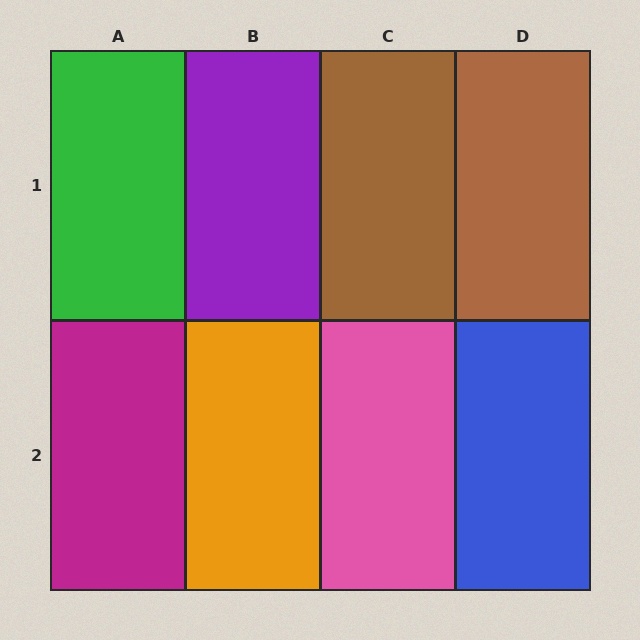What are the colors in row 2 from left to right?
Magenta, orange, pink, blue.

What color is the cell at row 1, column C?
Brown.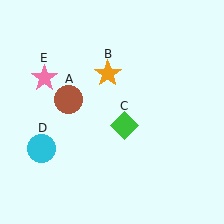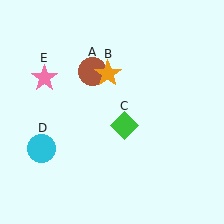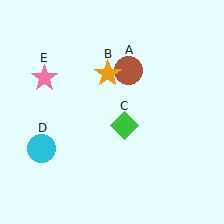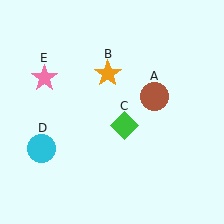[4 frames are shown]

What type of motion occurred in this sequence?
The brown circle (object A) rotated clockwise around the center of the scene.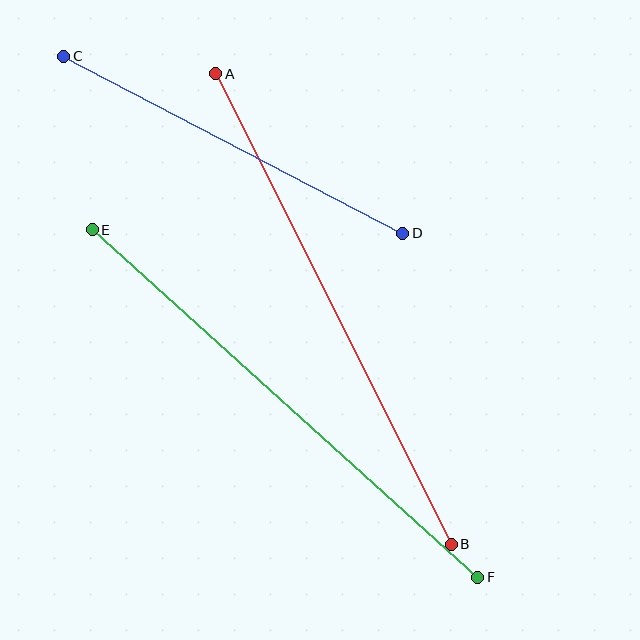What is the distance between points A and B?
The distance is approximately 526 pixels.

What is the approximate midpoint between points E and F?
The midpoint is at approximately (285, 403) pixels.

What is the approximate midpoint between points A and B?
The midpoint is at approximately (333, 309) pixels.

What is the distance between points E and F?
The distance is approximately 519 pixels.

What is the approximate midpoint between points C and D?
The midpoint is at approximately (233, 145) pixels.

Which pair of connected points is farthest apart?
Points A and B are farthest apart.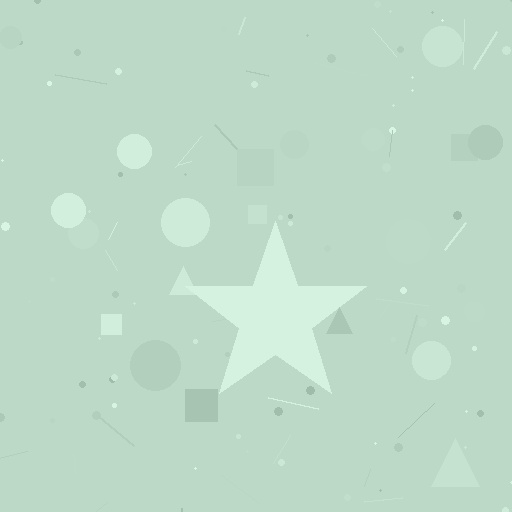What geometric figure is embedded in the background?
A star is embedded in the background.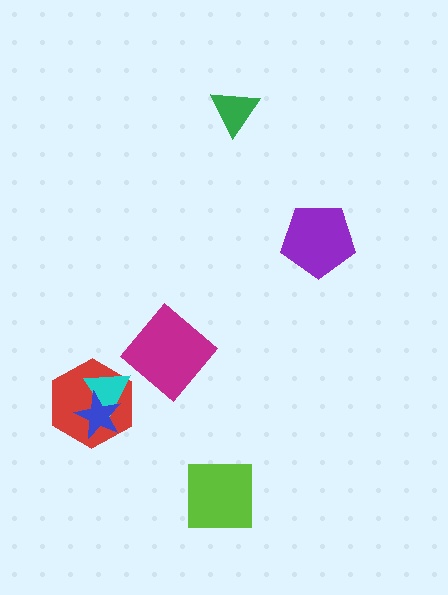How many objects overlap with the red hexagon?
2 objects overlap with the red hexagon.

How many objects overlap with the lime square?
0 objects overlap with the lime square.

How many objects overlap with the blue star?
2 objects overlap with the blue star.